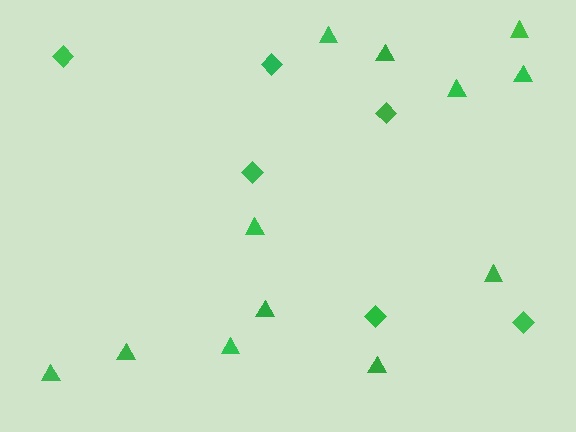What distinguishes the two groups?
There are 2 groups: one group of diamonds (6) and one group of triangles (12).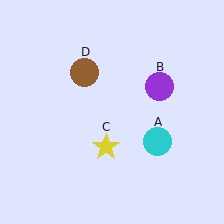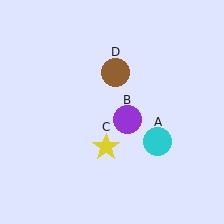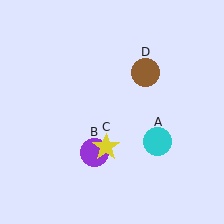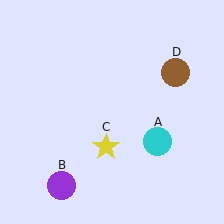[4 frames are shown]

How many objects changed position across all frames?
2 objects changed position: purple circle (object B), brown circle (object D).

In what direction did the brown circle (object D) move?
The brown circle (object D) moved right.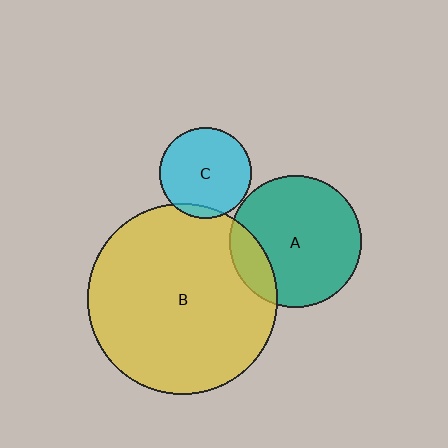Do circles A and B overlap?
Yes.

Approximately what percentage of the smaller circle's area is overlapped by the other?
Approximately 15%.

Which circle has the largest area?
Circle B (yellow).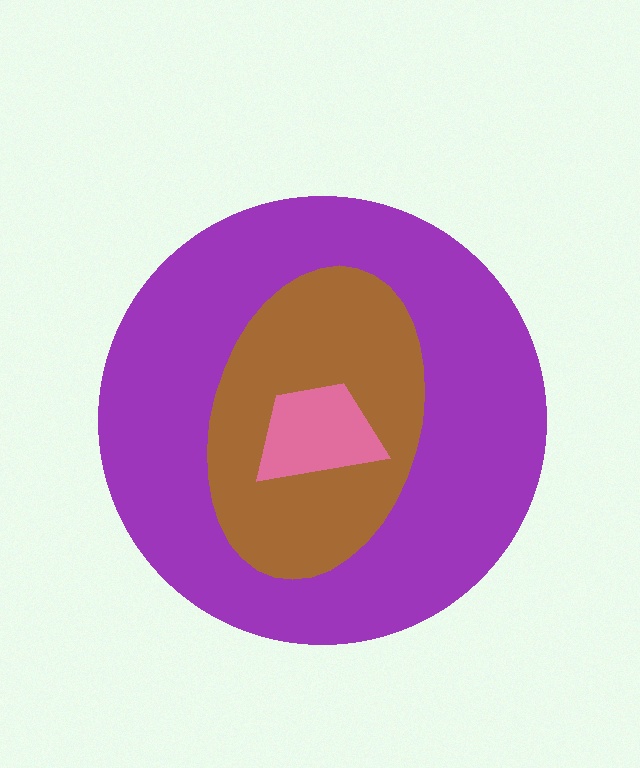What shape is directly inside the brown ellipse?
The pink trapezoid.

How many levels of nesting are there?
3.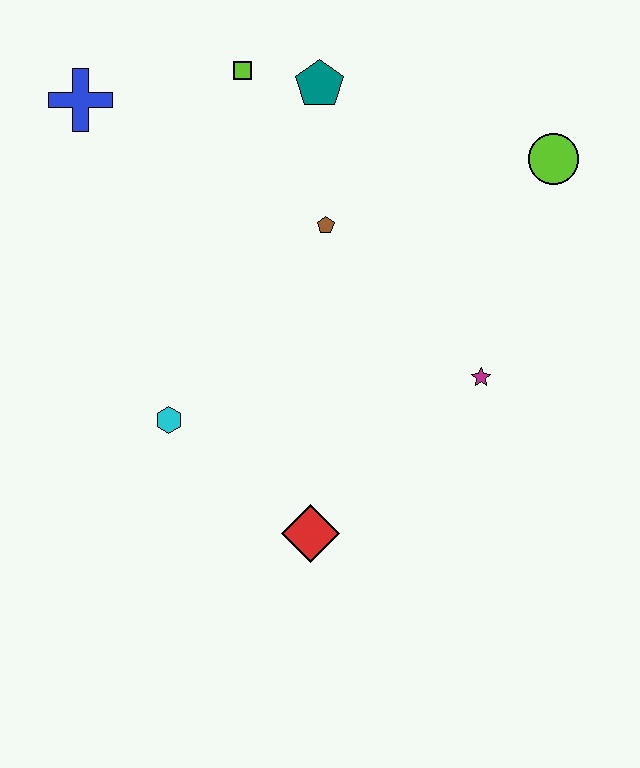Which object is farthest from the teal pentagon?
The red diamond is farthest from the teal pentagon.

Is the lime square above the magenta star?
Yes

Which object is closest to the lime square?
The teal pentagon is closest to the lime square.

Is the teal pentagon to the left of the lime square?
No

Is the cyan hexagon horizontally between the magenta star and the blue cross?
Yes